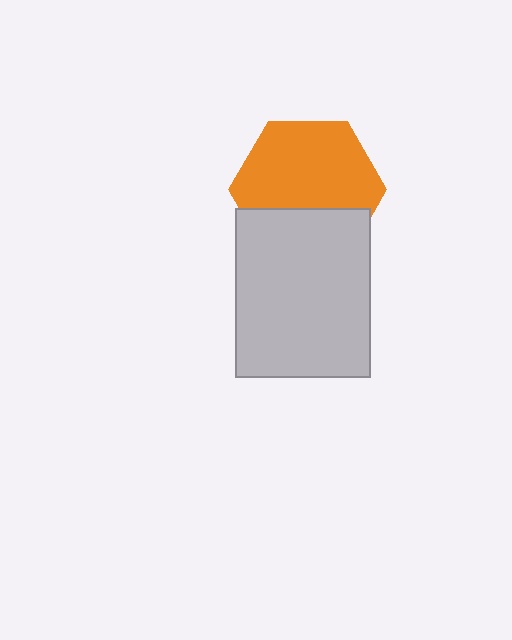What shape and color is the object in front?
The object in front is a light gray rectangle.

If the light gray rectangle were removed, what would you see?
You would see the complete orange hexagon.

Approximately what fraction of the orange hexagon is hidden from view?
Roughly 34% of the orange hexagon is hidden behind the light gray rectangle.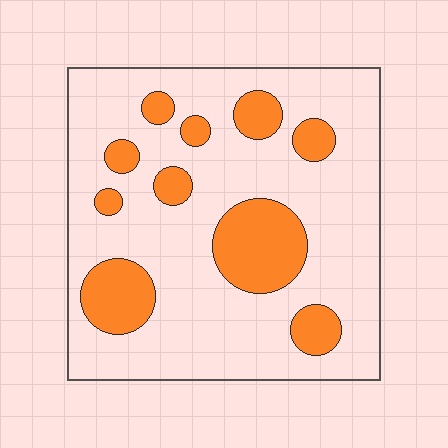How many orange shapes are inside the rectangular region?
10.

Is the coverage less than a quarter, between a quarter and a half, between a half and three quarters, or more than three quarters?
Less than a quarter.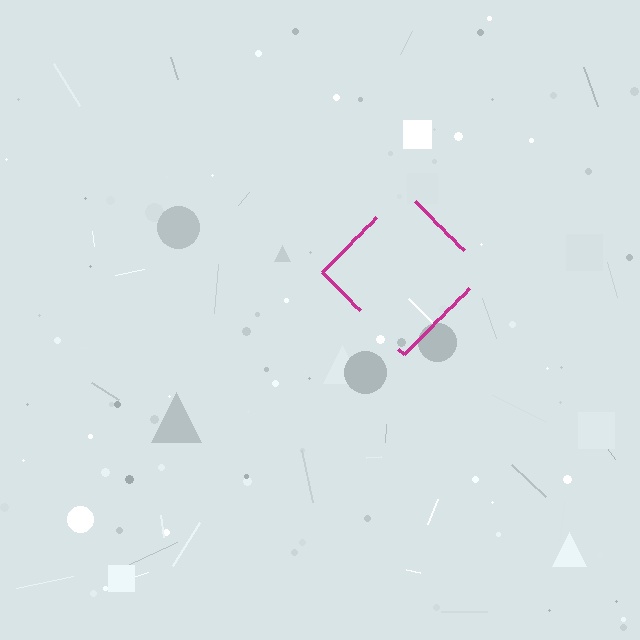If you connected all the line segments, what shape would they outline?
They would outline a diamond.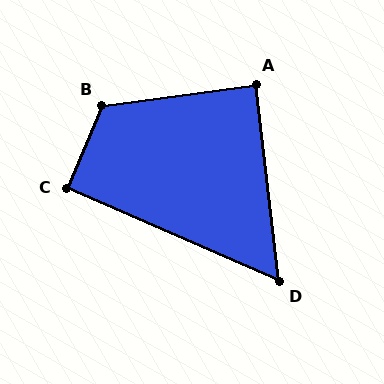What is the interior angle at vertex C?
Approximately 91 degrees (approximately right).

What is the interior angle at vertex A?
Approximately 89 degrees (approximately right).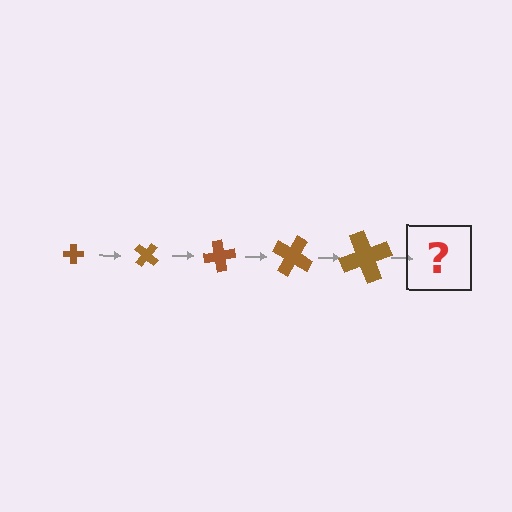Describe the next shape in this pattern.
It should be a cross, larger than the previous one and rotated 200 degrees from the start.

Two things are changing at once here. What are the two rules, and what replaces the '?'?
The two rules are that the cross grows larger each step and it rotates 40 degrees each step. The '?' should be a cross, larger than the previous one and rotated 200 degrees from the start.